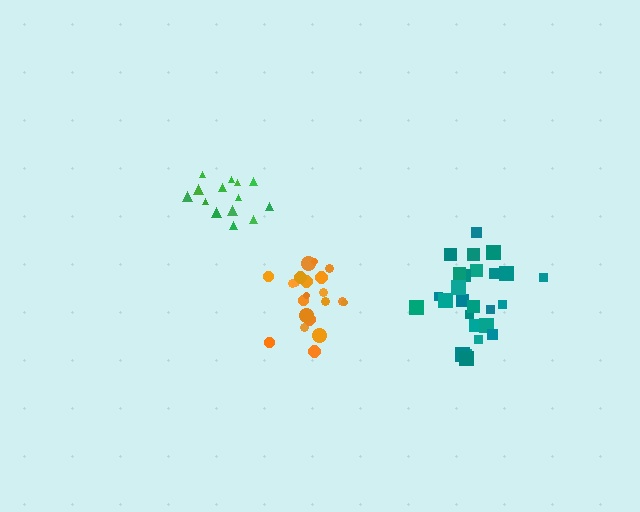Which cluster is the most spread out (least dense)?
Green.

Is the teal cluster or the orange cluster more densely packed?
Teal.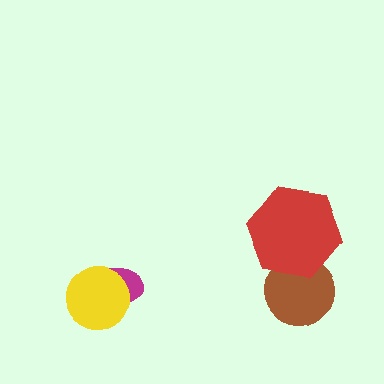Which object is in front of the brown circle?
The red hexagon is in front of the brown circle.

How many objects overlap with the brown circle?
1 object overlaps with the brown circle.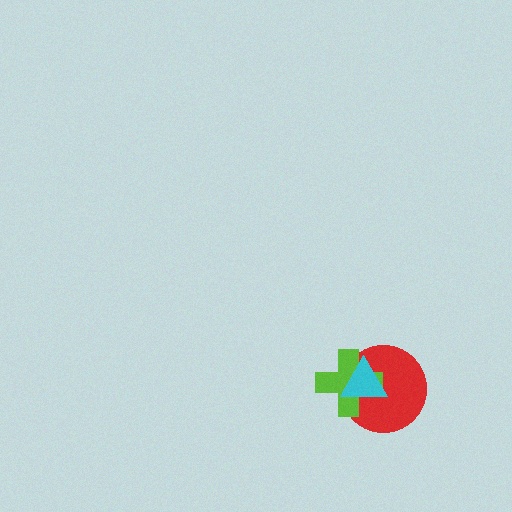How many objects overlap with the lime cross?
2 objects overlap with the lime cross.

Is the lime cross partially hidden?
Yes, it is partially covered by another shape.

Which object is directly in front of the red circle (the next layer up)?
The lime cross is directly in front of the red circle.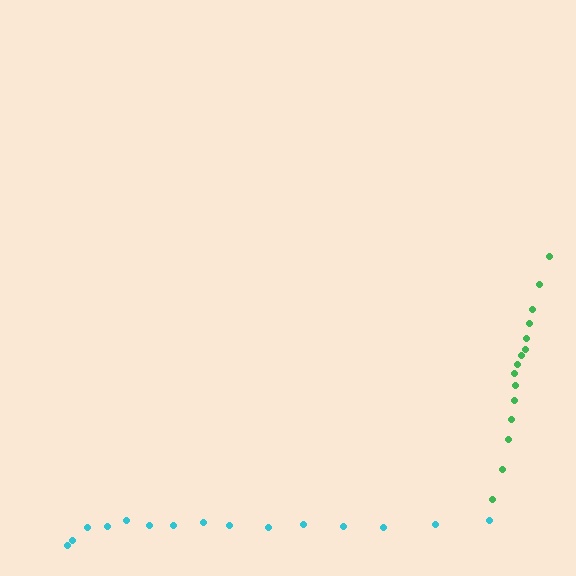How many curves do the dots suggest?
There are 2 distinct paths.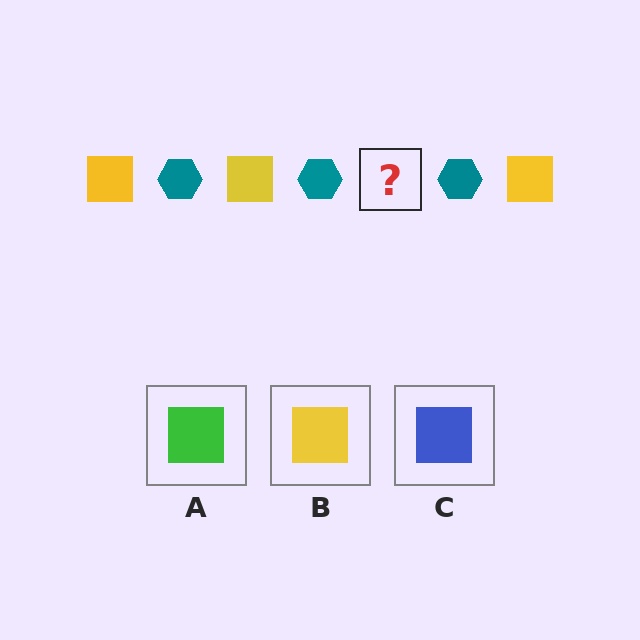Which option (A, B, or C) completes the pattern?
B.